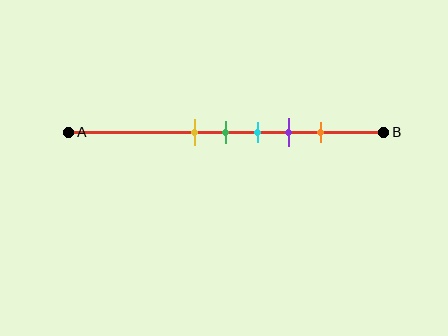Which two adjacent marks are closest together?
The yellow and green marks are the closest adjacent pair.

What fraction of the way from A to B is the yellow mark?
The yellow mark is approximately 40% (0.4) of the way from A to B.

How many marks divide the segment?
There are 5 marks dividing the segment.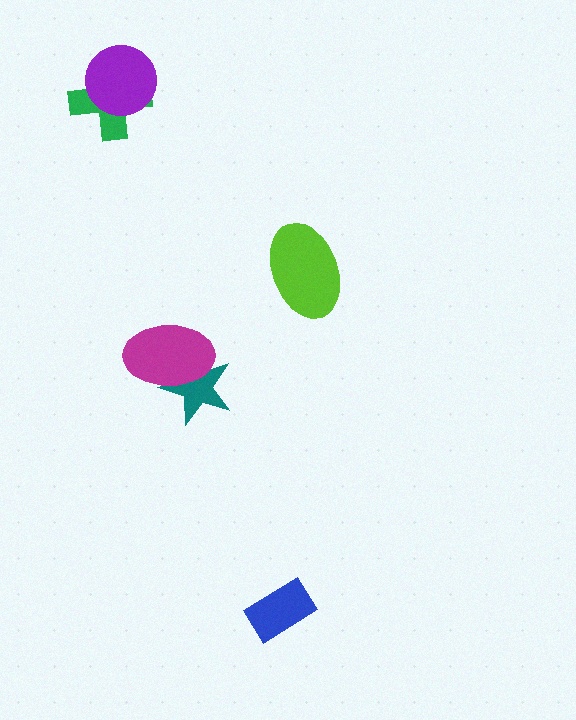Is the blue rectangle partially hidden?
No, no other shape covers it.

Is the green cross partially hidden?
Yes, it is partially covered by another shape.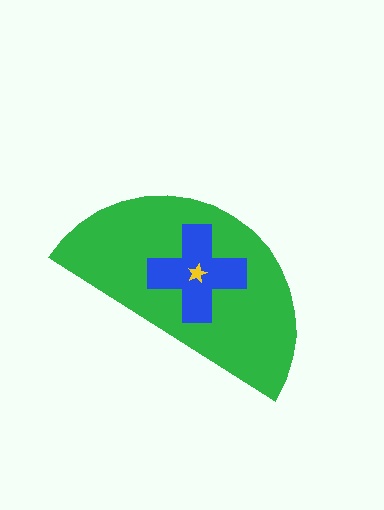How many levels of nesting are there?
3.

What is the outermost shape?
The green semicircle.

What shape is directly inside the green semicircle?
The blue cross.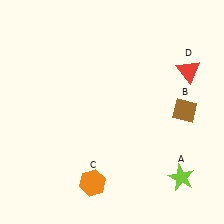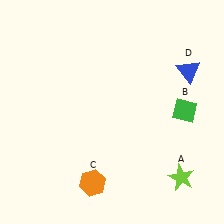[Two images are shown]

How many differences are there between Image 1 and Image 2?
There are 2 differences between the two images.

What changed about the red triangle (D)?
In Image 1, D is red. In Image 2, it changed to blue.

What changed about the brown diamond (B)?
In Image 1, B is brown. In Image 2, it changed to green.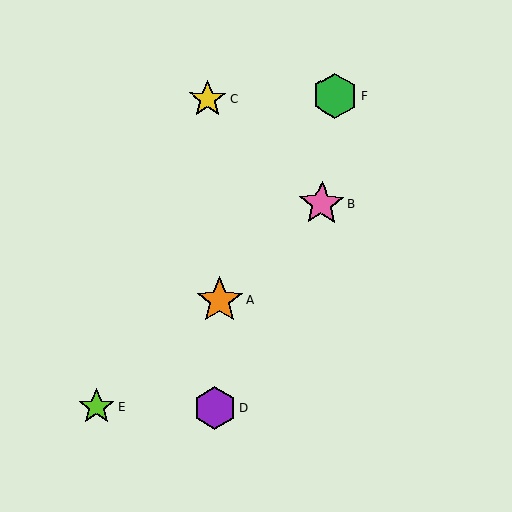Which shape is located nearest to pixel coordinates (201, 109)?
The yellow star (labeled C) at (208, 99) is nearest to that location.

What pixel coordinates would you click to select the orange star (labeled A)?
Click at (219, 300) to select the orange star A.